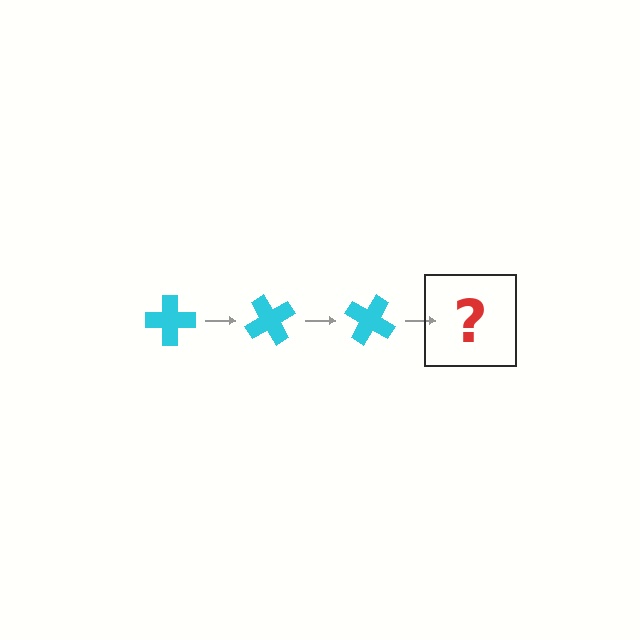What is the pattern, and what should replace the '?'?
The pattern is that the cross rotates 60 degrees each step. The '?' should be a cyan cross rotated 180 degrees.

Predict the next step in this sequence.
The next step is a cyan cross rotated 180 degrees.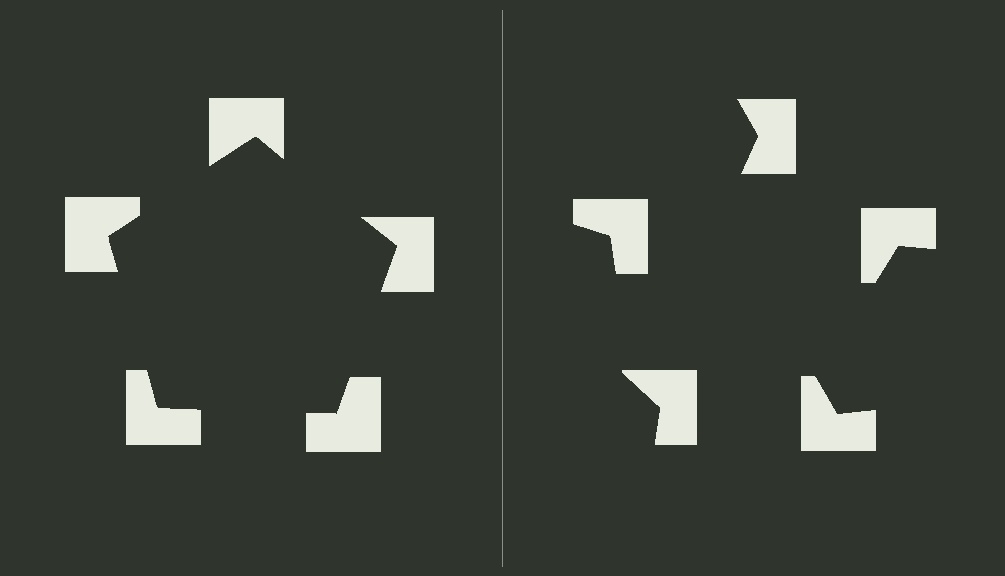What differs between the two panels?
The notched squares are positioned identically on both sides; only the wedge orientations differ. On the left they align to a pentagon; on the right they are misaligned.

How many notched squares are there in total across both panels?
10 — 5 on each side.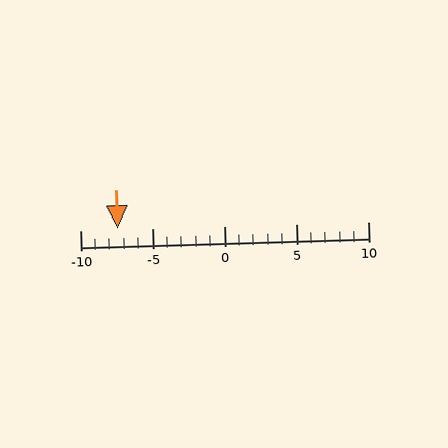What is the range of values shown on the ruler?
The ruler shows values from -10 to 10.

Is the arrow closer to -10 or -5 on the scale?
The arrow is closer to -5.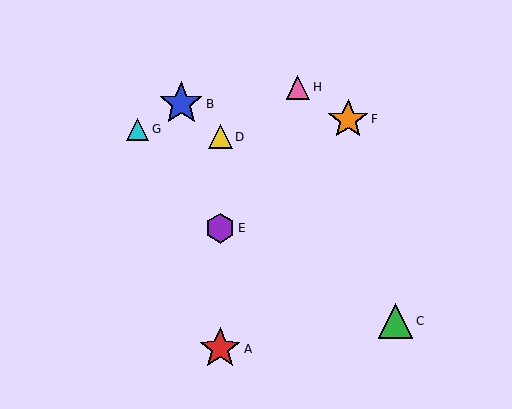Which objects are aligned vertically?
Objects A, D, E are aligned vertically.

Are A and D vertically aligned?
Yes, both are at x≈220.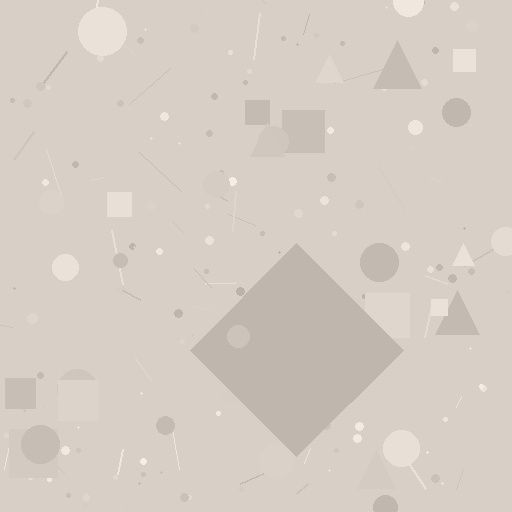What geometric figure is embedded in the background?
A diamond is embedded in the background.